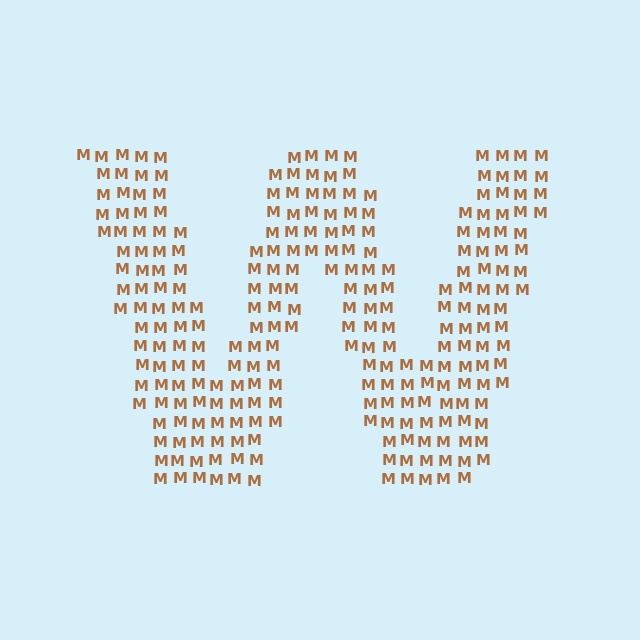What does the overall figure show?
The overall figure shows the letter W.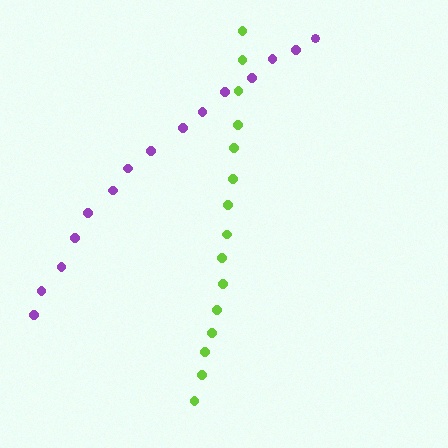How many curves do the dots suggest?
There are 2 distinct paths.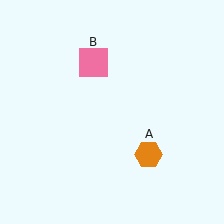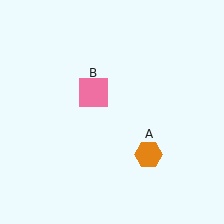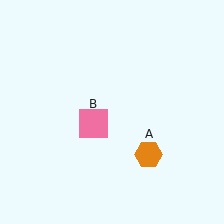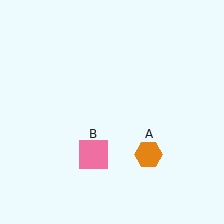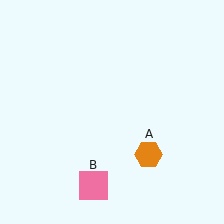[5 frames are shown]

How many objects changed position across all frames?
1 object changed position: pink square (object B).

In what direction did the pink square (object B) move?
The pink square (object B) moved down.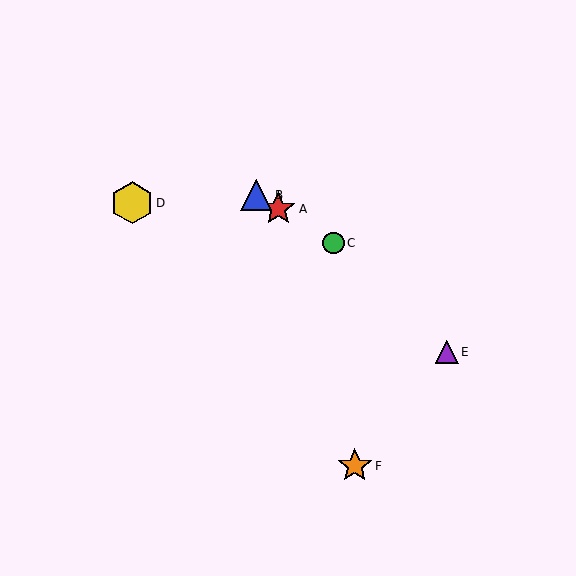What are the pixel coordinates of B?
Object B is at (256, 195).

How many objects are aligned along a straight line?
3 objects (A, B, C) are aligned along a straight line.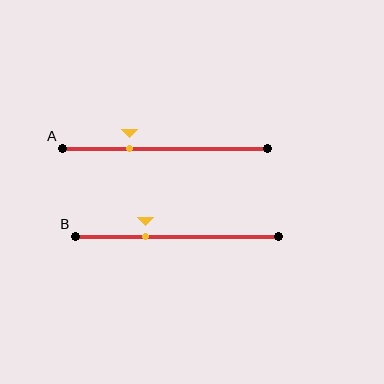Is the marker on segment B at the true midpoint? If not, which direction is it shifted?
No, the marker on segment B is shifted to the left by about 15% of the segment length.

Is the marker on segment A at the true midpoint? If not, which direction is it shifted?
No, the marker on segment A is shifted to the left by about 17% of the segment length.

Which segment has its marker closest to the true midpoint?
Segment B has its marker closest to the true midpoint.